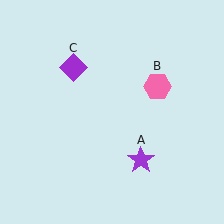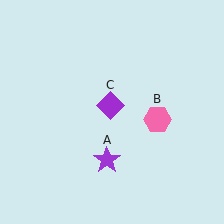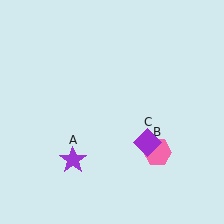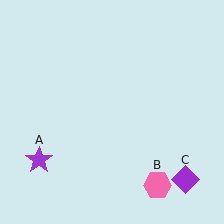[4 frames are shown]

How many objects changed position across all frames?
3 objects changed position: purple star (object A), pink hexagon (object B), purple diamond (object C).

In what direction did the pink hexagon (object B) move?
The pink hexagon (object B) moved down.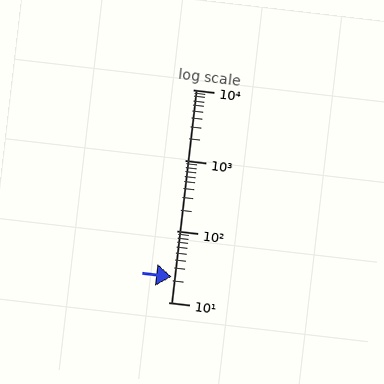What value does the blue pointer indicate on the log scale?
The pointer indicates approximately 23.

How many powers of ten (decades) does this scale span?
The scale spans 3 decades, from 10 to 10000.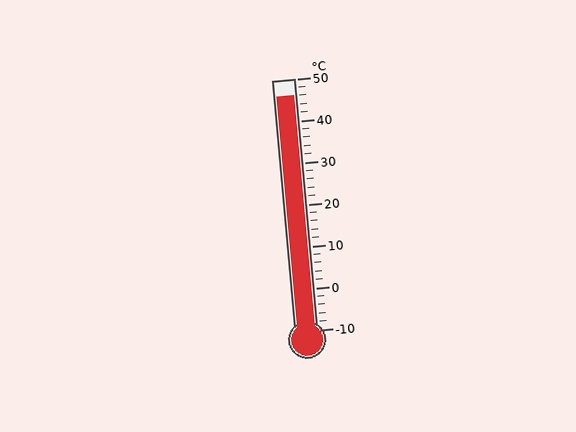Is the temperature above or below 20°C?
The temperature is above 20°C.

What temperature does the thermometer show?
The thermometer shows approximately 46°C.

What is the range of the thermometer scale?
The thermometer scale ranges from -10°C to 50°C.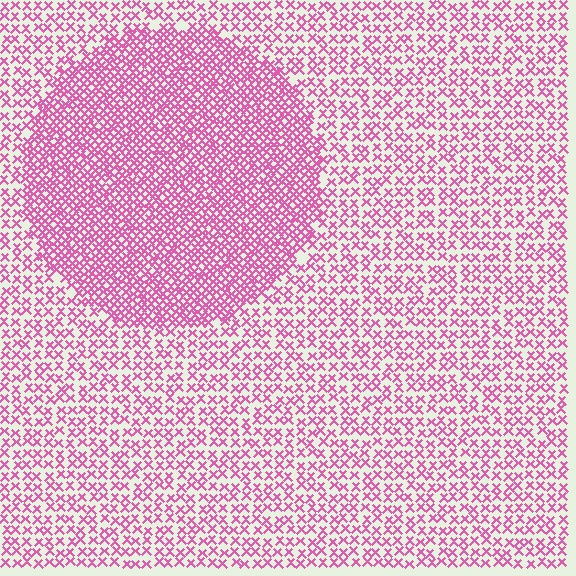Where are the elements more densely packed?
The elements are more densely packed inside the circle boundary.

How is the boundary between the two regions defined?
The boundary is defined by a change in element density (approximately 2.1x ratio). All elements are the same color, size, and shape.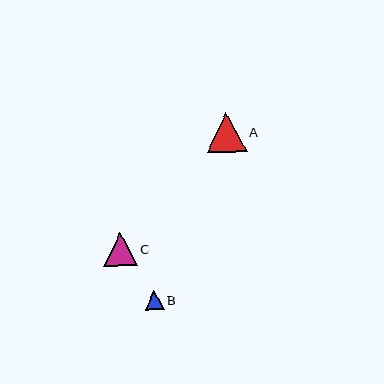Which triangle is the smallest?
Triangle B is the smallest with a size of approximately 19 pixels.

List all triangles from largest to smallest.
From largest to smallest: A, C, B.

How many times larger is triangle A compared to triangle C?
Triangle A is approximately 1.2 times the size of triangle C.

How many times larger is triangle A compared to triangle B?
Triangle A is approximately 2.1 times the size of triangle B.